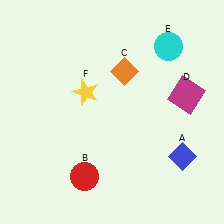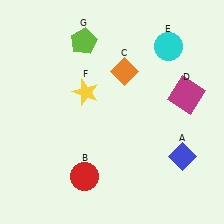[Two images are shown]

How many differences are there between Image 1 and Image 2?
There is 1 difference between the two images.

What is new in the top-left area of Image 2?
A lime pentagon (G) was added in the top-left area of Image 2.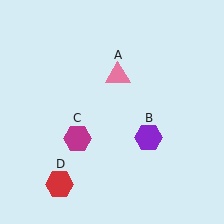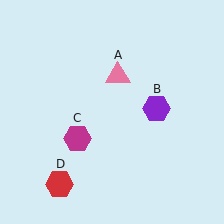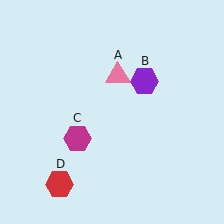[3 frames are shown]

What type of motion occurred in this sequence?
The purple hexagon (object B) rotated counterclockwise around the center of the scene.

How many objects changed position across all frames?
1 object changed position: purple hexagon (object B).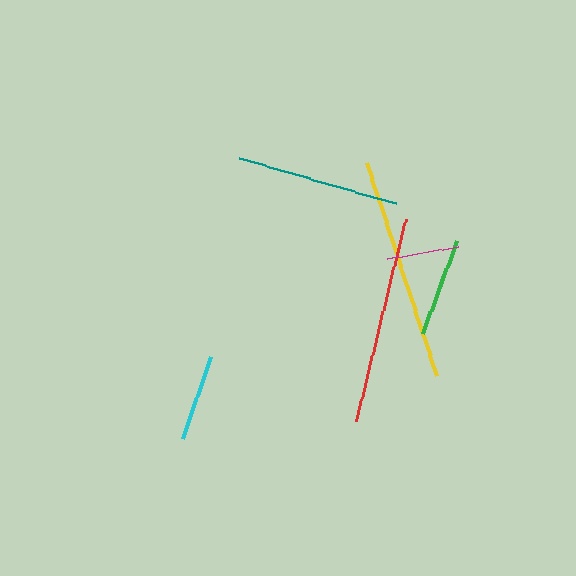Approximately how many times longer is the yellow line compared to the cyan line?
The yellow line is approximately 2.6 times the length of the cyan line.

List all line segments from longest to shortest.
From longest to shortest: yellow, red, teal, green, cyan, magenta.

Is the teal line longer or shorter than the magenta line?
The teal line is longer than the magenta line.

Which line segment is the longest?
The yellow line is the longest at approximately 225 pixels.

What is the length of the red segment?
The red segment is approximately 208 pixels long.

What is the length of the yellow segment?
The yellow segment is approximately 225 pixels long.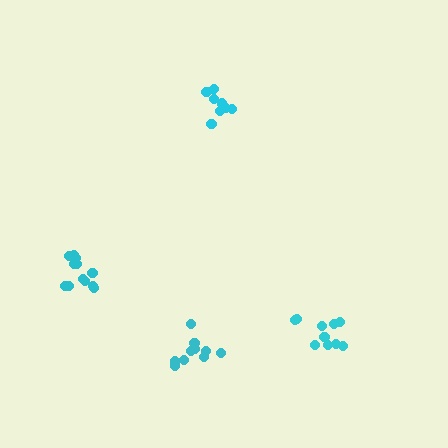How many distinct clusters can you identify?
There are 4 distinct clusters.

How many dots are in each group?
Group 1: 10 dots, Group 2: 10 dots, Group 3: 10 dots, Group 4: 12 dots (42 total).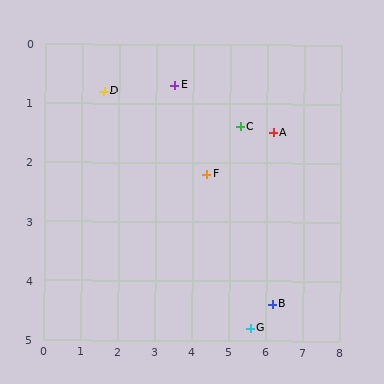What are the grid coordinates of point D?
Point D is at approximately (1.6, 0.8).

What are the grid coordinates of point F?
Point F is at approximately (4.4, 2.2).